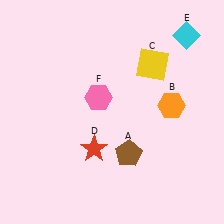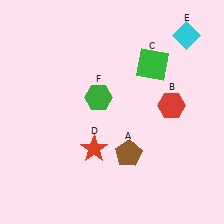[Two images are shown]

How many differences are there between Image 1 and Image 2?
There are 3 differences between the two images.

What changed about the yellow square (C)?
In Image 1, C is yellow. In Image 2, it changed to green.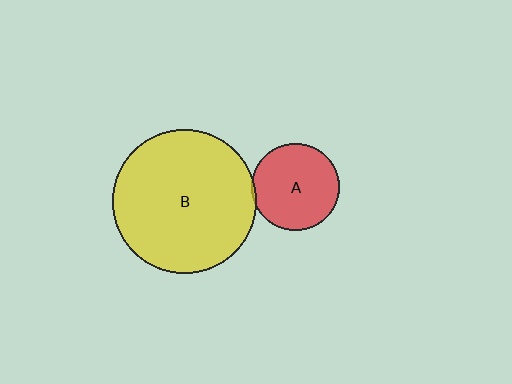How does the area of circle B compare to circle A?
Approximately 2.7 times.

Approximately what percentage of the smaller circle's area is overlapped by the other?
Approximately 5%.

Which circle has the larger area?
Circle B (yellow).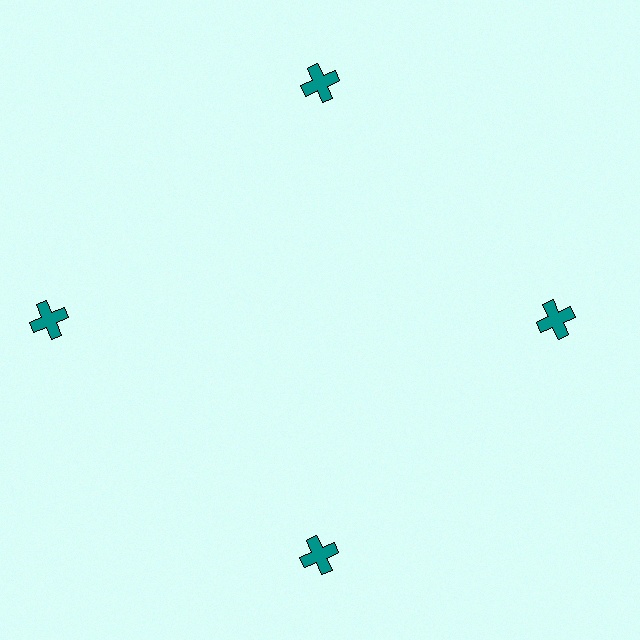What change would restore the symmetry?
The symmetry would be restored by moving it inward, back onto the ring so that all 4 crosses sit at equal angles and equal distance from the center.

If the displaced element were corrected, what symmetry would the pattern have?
It would have 4-fold rotational symmetry — the pattern would map onto itself every 90 degrees.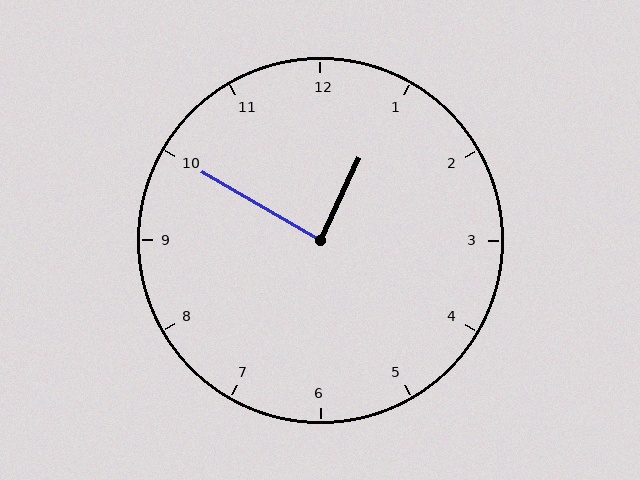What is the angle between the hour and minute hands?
Approximately 85 degrees.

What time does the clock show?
12:50.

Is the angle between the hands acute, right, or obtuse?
It is right.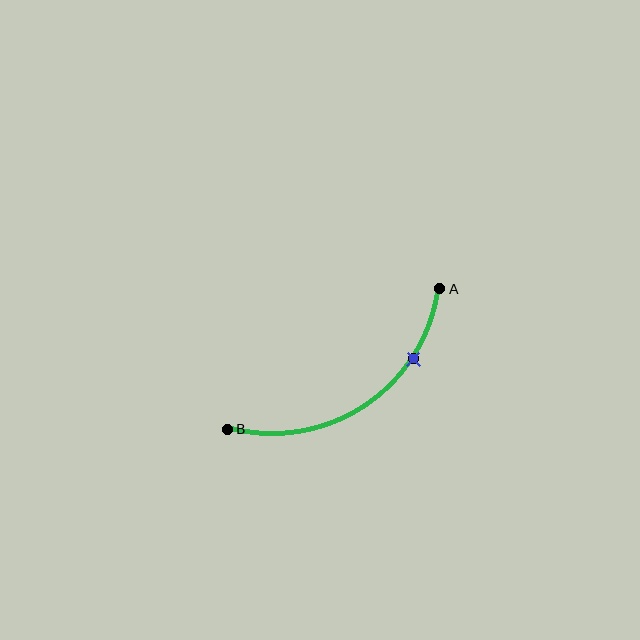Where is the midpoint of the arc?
The arc midpoint is the point on the curve farthest from the straight line joining A and B. It sits below that line.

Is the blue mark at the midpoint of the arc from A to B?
No. The blue mark lies on the arc but is closer to endpoint A. The arc midpoint would be at the point on the curve equidistant along the arc from both A and B.